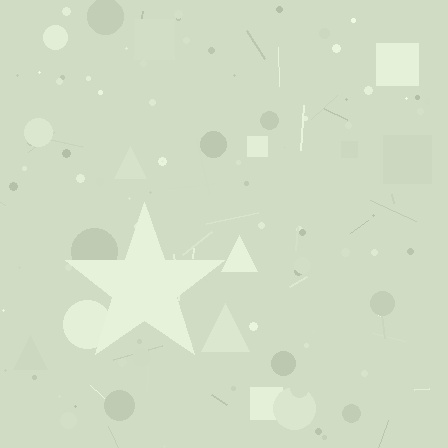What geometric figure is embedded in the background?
A star is embedded in the background.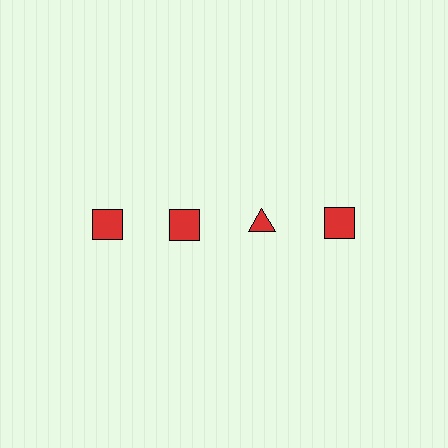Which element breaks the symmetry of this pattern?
The red triangle in the top row, center column breaks the symmetry. All other shapes are red squares.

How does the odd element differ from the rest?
It has a different shape: triangle instead of square.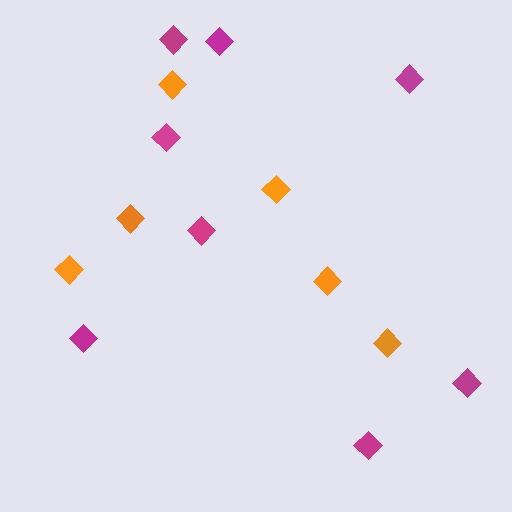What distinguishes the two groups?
There are 2 groups: one group of orange diamonds (6) and one group of magenta diamonds (8).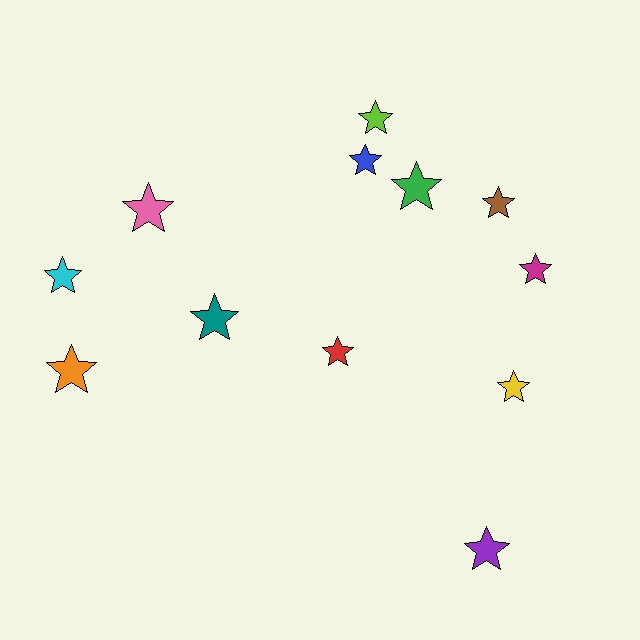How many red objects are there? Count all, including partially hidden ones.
There is 1 red object.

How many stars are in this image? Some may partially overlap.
There are 12 stars.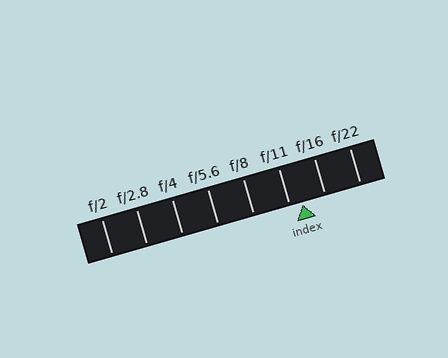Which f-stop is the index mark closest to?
The index mark is closest to f/11.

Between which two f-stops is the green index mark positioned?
The index mark is between f/11 and f/16.